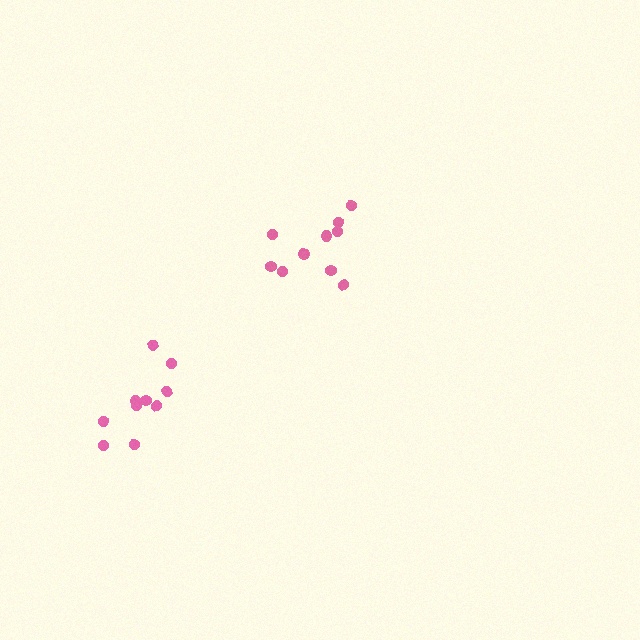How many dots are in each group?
Group 1: 10 dots, Group 2: 10 dots (20 total).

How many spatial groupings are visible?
There are 2 spatial groupings.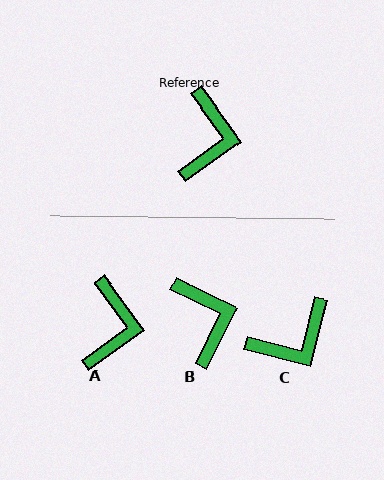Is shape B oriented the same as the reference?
No, it is off by about 28 degrees.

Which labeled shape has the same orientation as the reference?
A.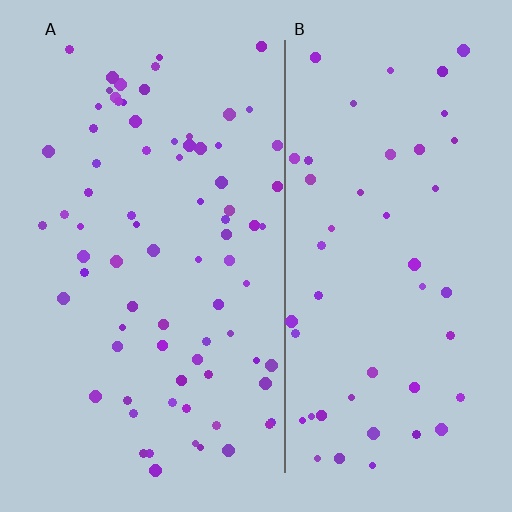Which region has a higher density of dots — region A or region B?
A (the left).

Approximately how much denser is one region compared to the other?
Approximately 1.6× — region A over region B.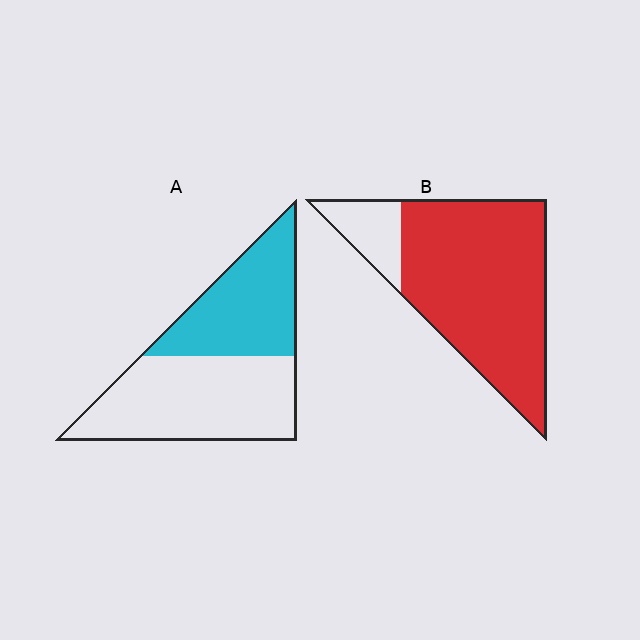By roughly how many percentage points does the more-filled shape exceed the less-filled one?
By roughly 40 percentage points (B over A).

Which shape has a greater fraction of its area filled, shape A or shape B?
Shape B.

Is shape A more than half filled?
No.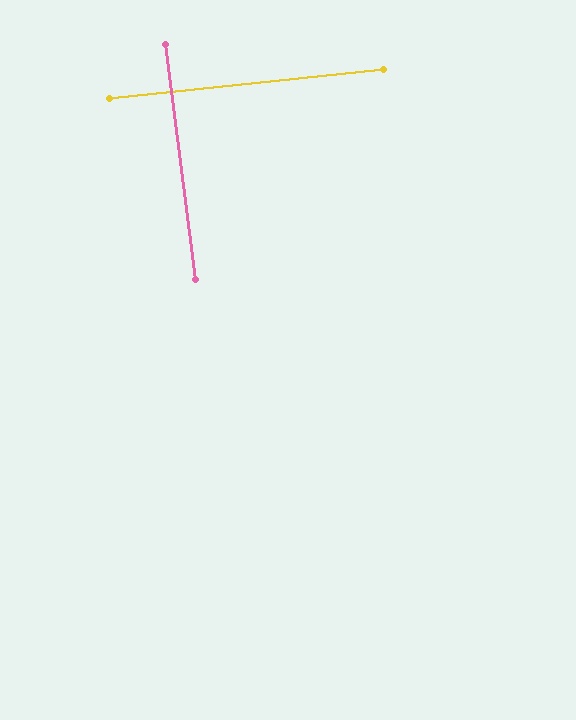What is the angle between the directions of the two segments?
Approximately 89 degrees.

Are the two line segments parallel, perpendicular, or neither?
Perpendicular — they meet at approximately 89°.